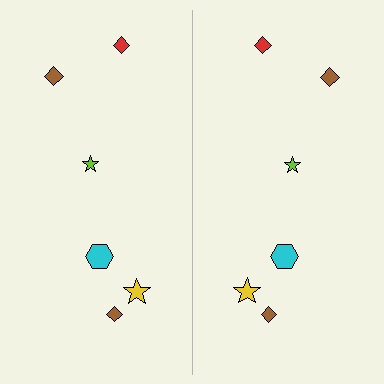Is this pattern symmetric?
Yes, this pattern has bilateral (reflection) symmetry.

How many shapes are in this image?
There are 12 shapes in this image.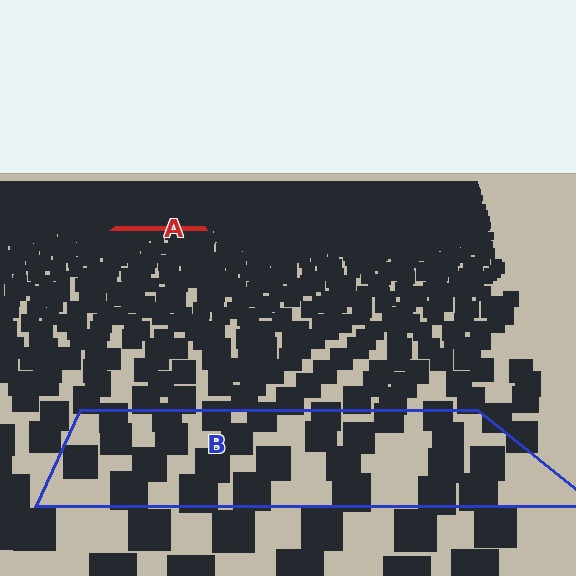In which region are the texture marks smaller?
The texture marks are smaller in region A, because it is farther away.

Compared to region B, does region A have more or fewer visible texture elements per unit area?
Region A has more texture elements per unit area — they are packed more densely because it is farther away.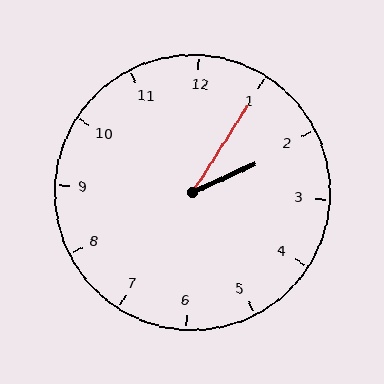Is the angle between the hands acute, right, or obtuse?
It is acute.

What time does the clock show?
2:05.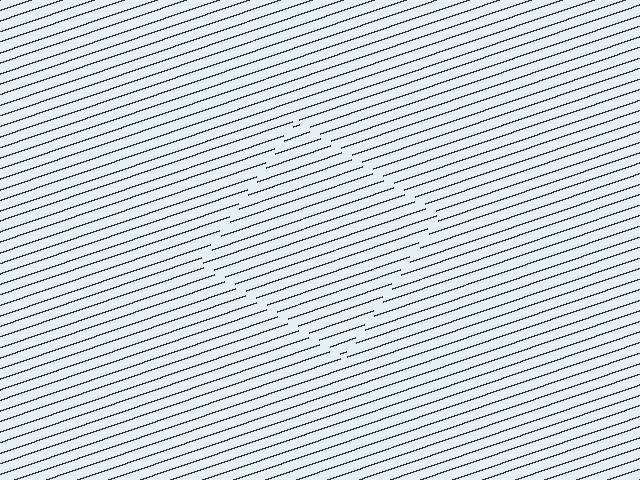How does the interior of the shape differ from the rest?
The interior of the shape contains the same grating, shifted by half a period — the contour is defined by the phase discontinuity where line-ends from the inner and outer gratings abut.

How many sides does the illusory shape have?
4 sides — the line-ends trace a square.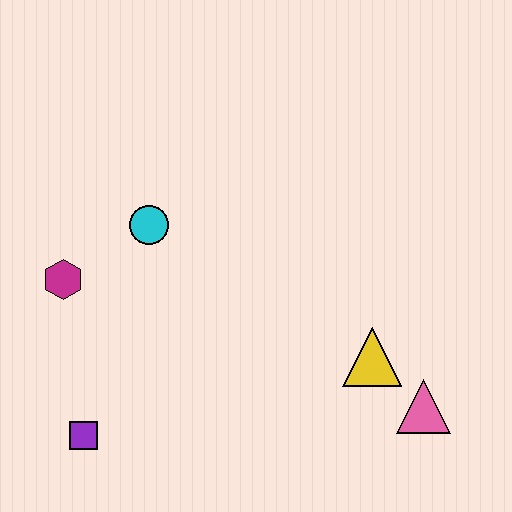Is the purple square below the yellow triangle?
Yes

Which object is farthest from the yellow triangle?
The magenta hexagon is farthest from the yellow triangle.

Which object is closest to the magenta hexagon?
The cyan circle is closest to the magenta hexagon.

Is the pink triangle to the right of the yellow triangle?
Yes